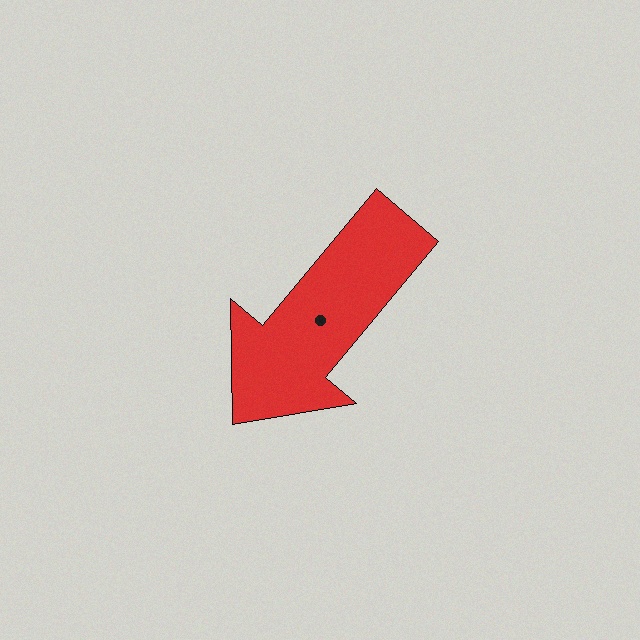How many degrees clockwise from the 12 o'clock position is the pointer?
Approximately 220 degrees.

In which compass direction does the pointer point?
Southwest.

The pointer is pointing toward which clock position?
Roughly 7 o'clock.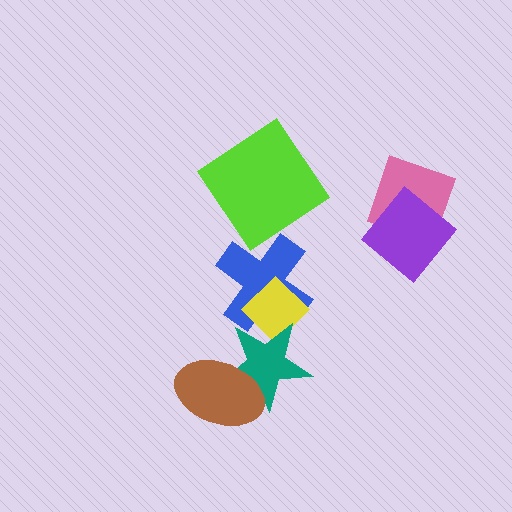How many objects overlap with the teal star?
3 objects overlap with the teal star.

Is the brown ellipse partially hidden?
No, no other shape covers it.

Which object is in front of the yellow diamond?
The teal star is in front of the yellow diamond.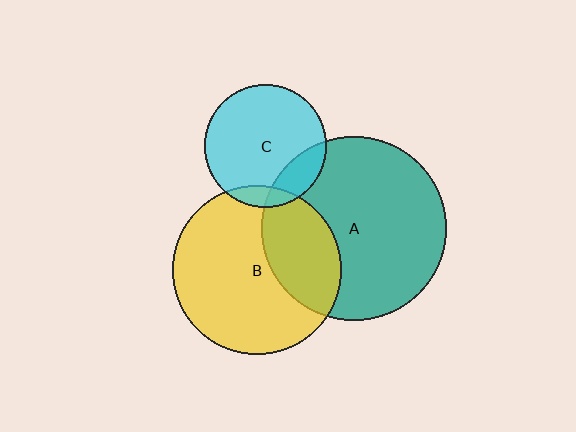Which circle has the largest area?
Circle A (teal).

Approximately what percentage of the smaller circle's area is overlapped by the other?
Approximately 15%.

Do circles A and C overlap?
Yes.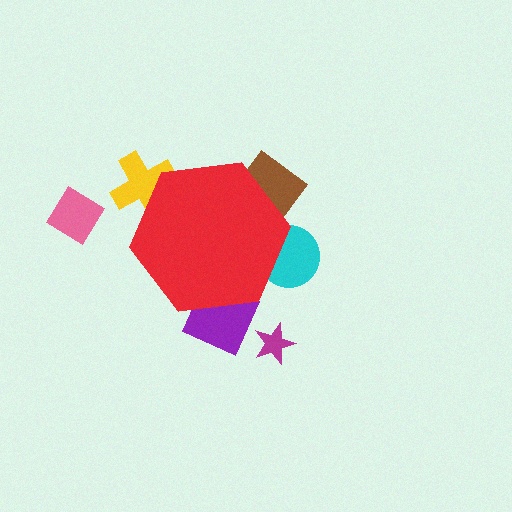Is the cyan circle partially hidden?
Yes, the cyan circle is partially hidden behind the red hexagon.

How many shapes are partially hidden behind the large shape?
4 shapes are partially hidden.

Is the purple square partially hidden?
Yes, the purple square is partially hidden behind the red hexagon.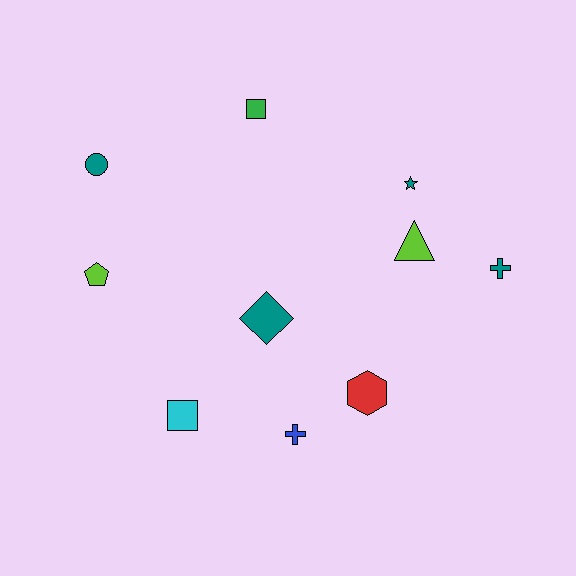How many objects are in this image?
There are 10 objects.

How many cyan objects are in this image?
There is 1 cyan object.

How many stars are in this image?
There is 1 star.